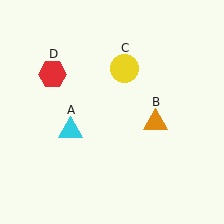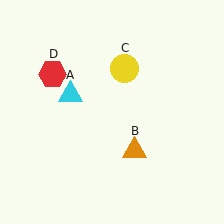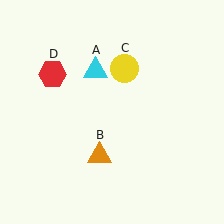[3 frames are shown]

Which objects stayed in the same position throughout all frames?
Yellow circle (object C) and red hexagon (object D) remained stationary.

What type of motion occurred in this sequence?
The cyan triangle (object A), orange triangle (object B) rotated clockwise around the center of the scene.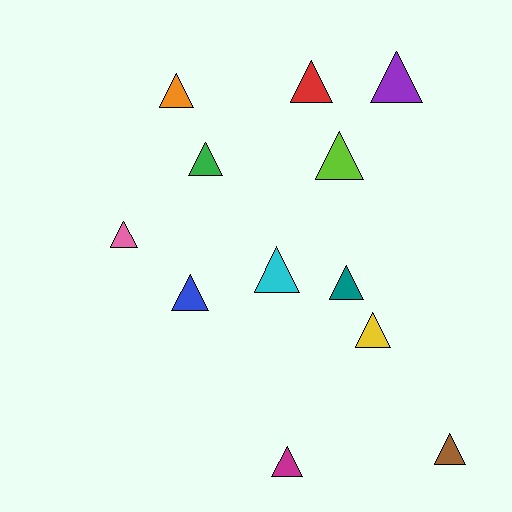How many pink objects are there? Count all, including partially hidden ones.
There is 1 pink object.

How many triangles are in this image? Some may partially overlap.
There are 12 triangles.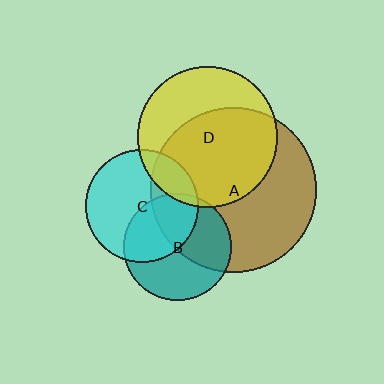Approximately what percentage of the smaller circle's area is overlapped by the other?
Approximately 5%.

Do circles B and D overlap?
Yes.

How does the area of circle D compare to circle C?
Approximately 1.5 times.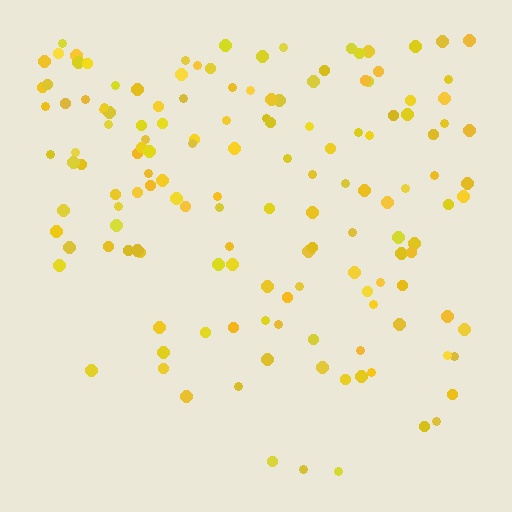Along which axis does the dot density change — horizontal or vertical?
Vertical.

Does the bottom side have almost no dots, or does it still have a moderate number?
Still a moderate number, just noticeably fewer than the top.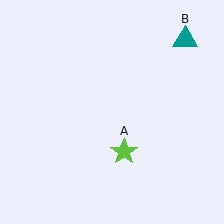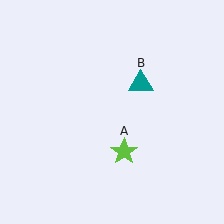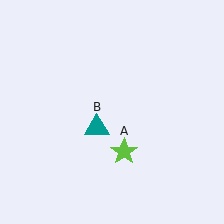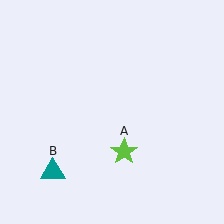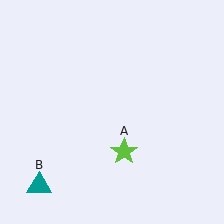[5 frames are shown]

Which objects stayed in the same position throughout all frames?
Lime star (object A) remained stationary.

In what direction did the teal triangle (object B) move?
The teal triangle (object B) moved down and to the left.